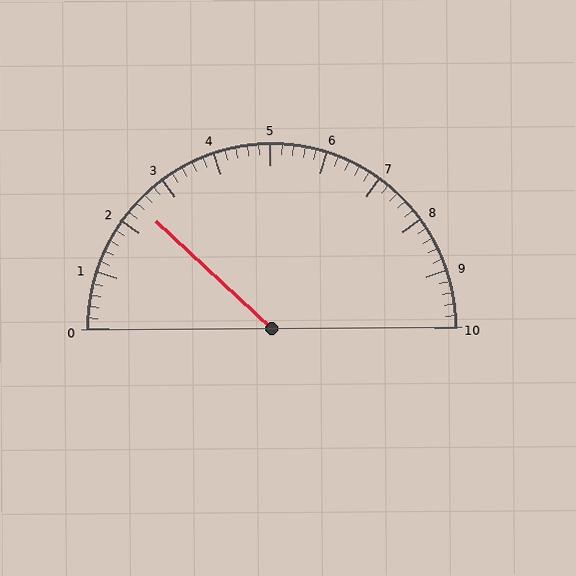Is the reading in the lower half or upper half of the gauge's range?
The reading is in the lower half of the range (0 to 10).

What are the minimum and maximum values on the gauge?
The gauge ranges from 0 to 10.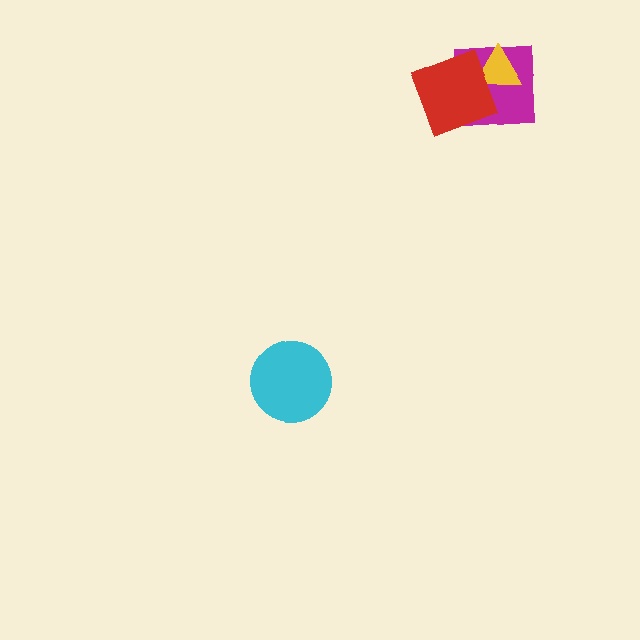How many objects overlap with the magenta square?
2 objects overlap with the magenta square.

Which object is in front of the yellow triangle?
The red diamond is in front of the yellow triangle.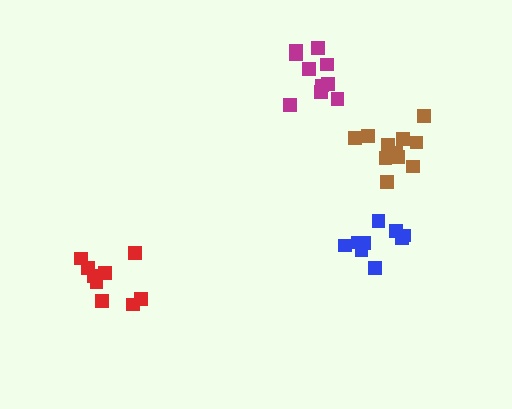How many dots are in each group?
Group 1: 9 dots, Group 2: 10 dots, Group 3: 9 dots, Group 4: 12 dots (40 total).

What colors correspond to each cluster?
The clusters are colored: red, magenta, blue, brown.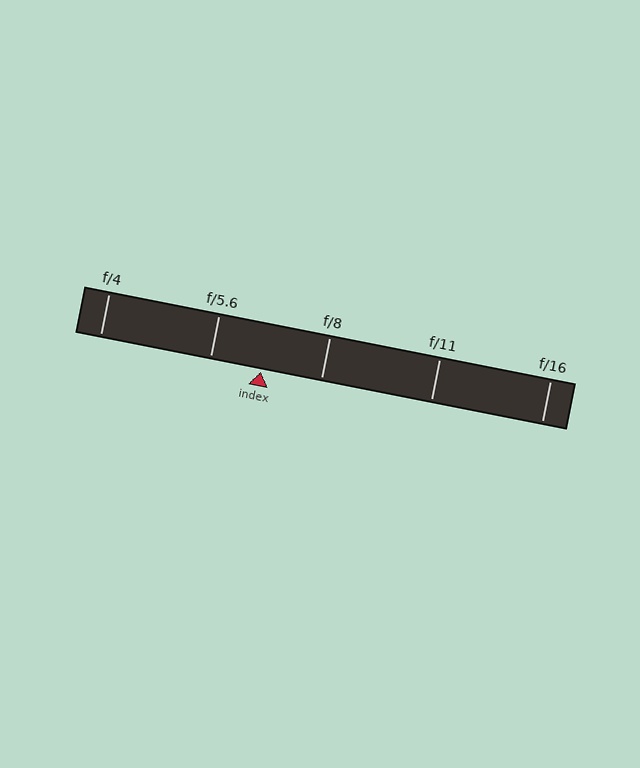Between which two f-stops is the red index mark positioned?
The index mark is between f/5.6 and f/8.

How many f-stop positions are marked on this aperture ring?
There are 5 f-stop positions marked.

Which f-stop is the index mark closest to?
The index mark is closest to f/5.6.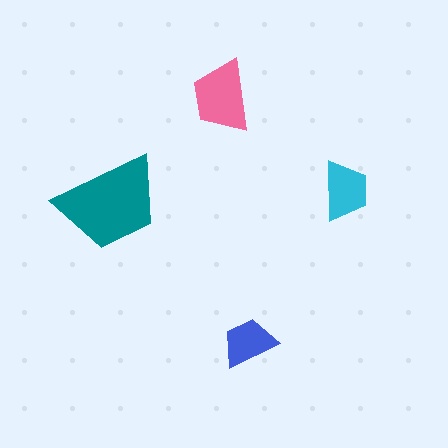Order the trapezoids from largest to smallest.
the teal one, the pink one, the cyan one, the blue one.